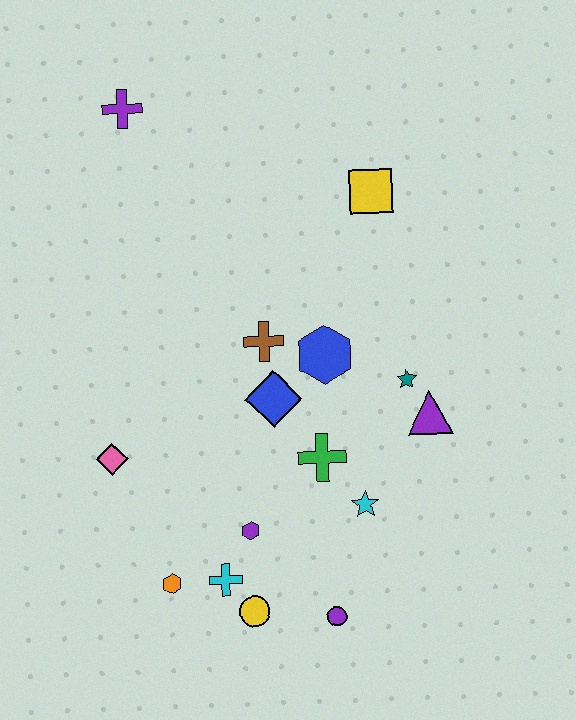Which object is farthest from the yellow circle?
The purple cross is farthest from the yellow circle.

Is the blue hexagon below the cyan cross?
No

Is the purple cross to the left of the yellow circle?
Yes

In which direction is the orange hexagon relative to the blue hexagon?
The orange hexagon is below the blue hexagon.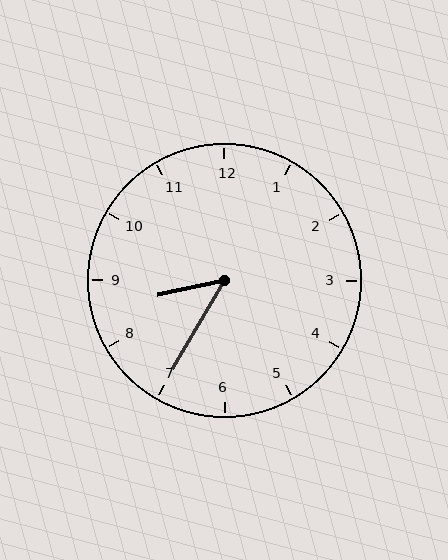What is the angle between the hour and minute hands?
Approximately 48 degrees.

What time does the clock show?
8:35.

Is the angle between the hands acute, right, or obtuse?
It is acute.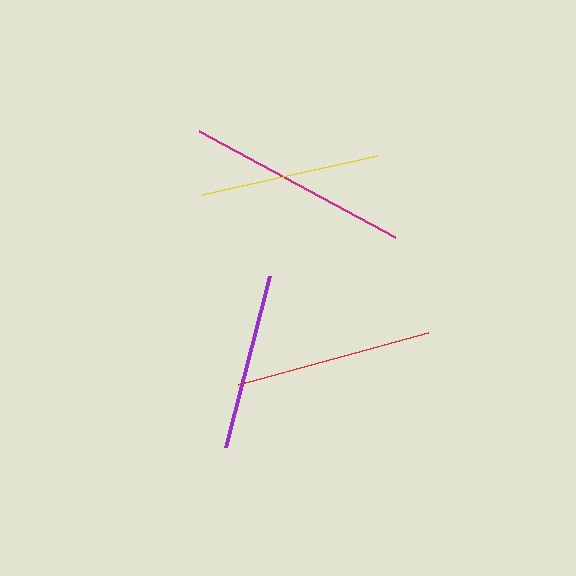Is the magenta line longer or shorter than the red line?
The magenta line is longer than the red line.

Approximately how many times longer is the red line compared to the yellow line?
The red line is approximately 1.1 times the length of the yellow line.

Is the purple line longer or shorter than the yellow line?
The yellow line is longer than the purple line.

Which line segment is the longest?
The magenta line is the longest at approximately 223 pixels.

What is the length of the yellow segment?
The yellow segment is approximately 179 pixels long.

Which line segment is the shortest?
The purple line is the shortest at approximately 177 pixels.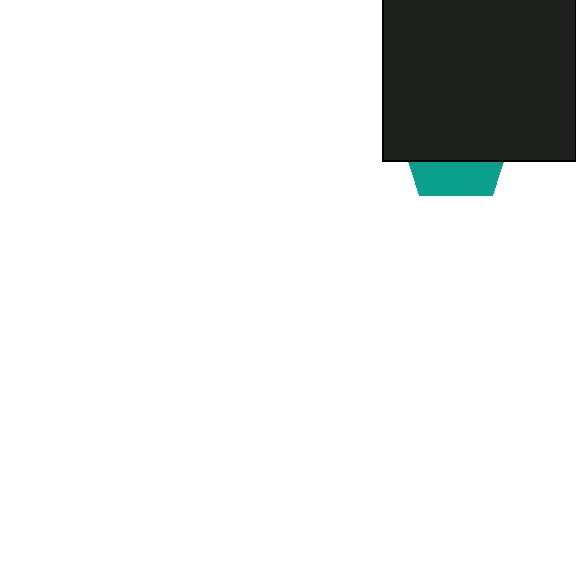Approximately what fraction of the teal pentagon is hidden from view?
Roughly 69% of the teal pentagon is hidden behind the black square.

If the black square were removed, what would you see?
You would see the complete teal pentagon.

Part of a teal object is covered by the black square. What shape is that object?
It is a pentagon.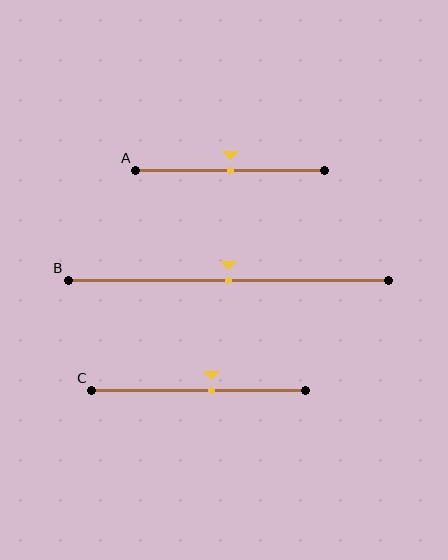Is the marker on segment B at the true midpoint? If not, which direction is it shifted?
Yes, the marker on segment B is at the true midpoint.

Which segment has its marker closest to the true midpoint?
Segment A has its marker closest to the true midpoint.